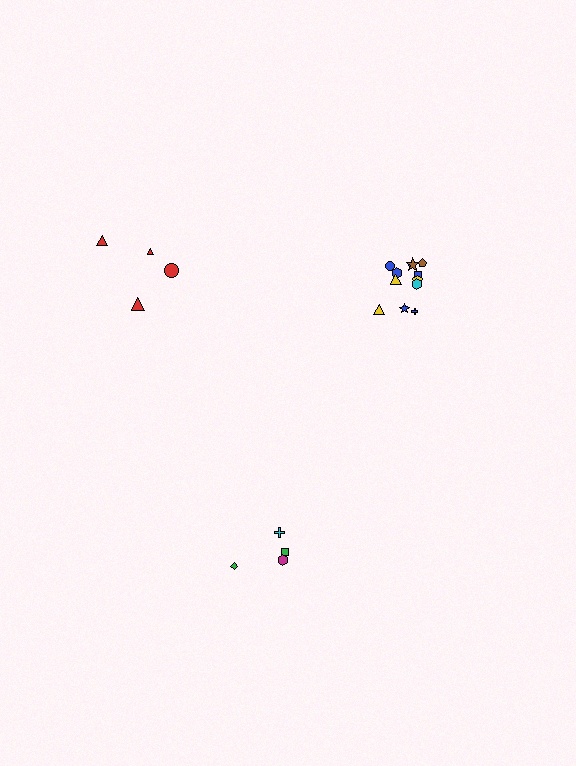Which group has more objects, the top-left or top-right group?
The top-right group.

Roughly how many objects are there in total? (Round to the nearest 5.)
Roughly 20 objects in total.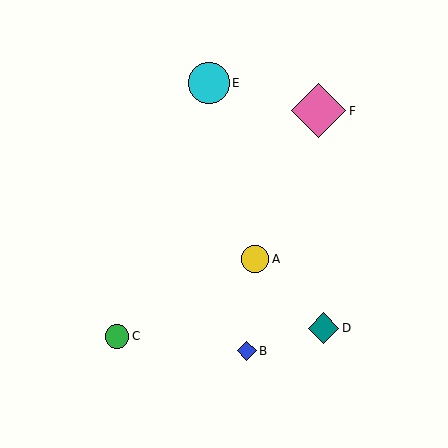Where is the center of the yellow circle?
The center of the yellow circle is at (255, 259).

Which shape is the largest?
The pink diamond (labeled F) is the largest.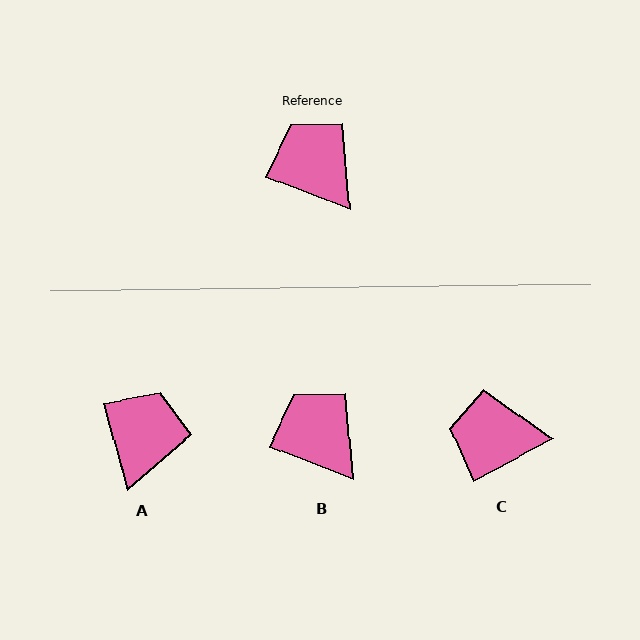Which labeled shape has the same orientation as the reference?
B.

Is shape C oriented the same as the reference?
No, it is off by about 49 degrees.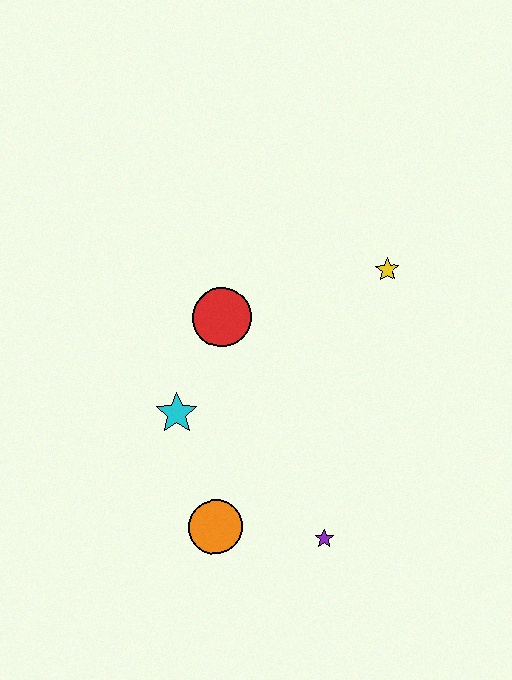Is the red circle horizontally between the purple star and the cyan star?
Yes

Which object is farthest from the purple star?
The yellow star is farthest from the purple star.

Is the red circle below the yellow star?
Yes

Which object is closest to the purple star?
The orange circle is closest to the purple star.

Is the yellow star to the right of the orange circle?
Yes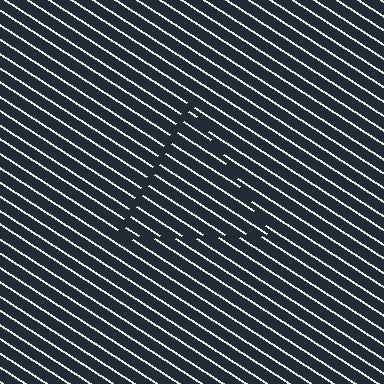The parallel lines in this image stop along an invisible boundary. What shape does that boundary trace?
An illusory triangle. The interior of the shape contains the same grating, shifted by half a period — the contour is defined by the phase discontinuity where line-ends from the inner and outer gratings abut.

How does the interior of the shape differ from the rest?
The interior of the shape contains the same grating, shifted by half a period — the contour is defined by the phase discontinuity where line-ends from the inner and outer gratings abut.